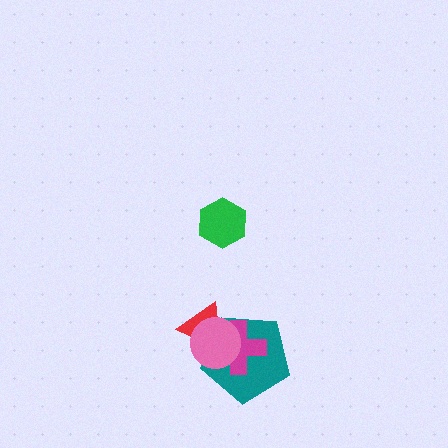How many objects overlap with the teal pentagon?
3 objects overlap with the teal pentagon.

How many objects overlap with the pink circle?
3 objects overlap with the pink circle.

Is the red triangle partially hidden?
Yes, it is partially covered by another shape.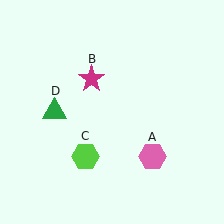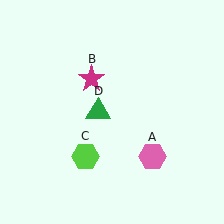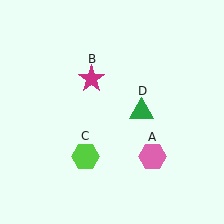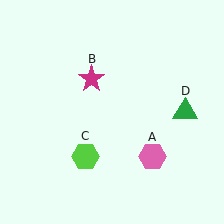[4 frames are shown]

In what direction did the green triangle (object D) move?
The green triangle (object D) moved right.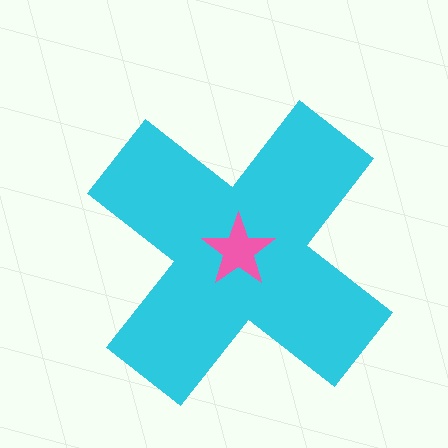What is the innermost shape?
The pink star.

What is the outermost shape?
The cyan cross.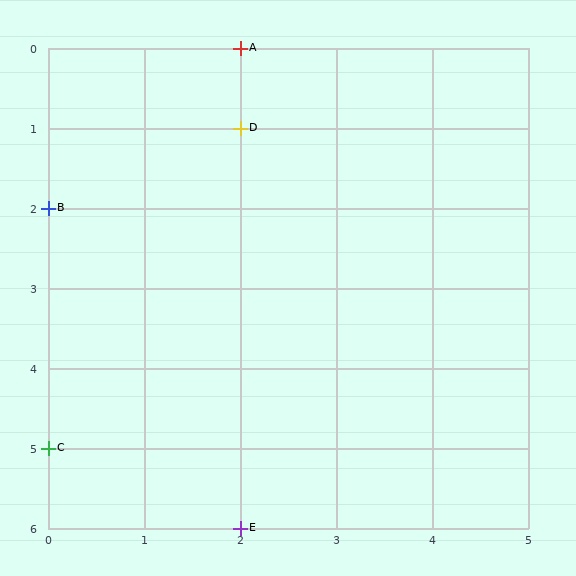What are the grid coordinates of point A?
Point A is at grid coordinates (2, 0).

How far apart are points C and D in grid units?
Points C and D are 2 columns and 4 rows apart (about 4.5 grid units diagonally).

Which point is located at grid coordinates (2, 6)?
Point E is at (2, 6).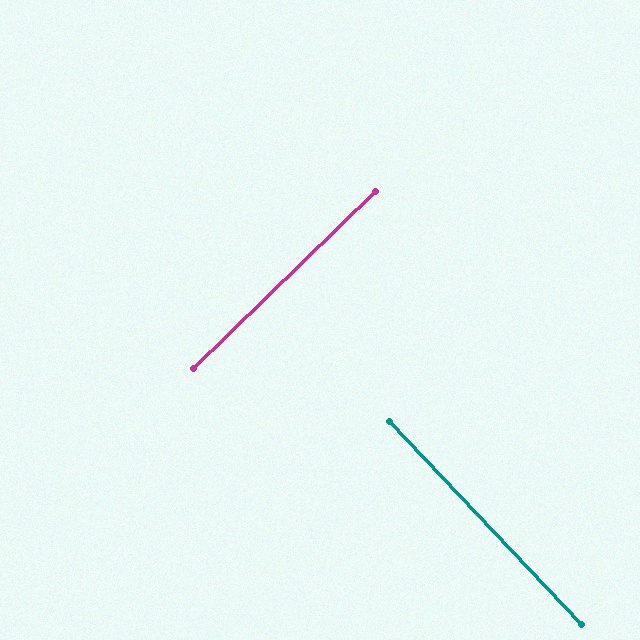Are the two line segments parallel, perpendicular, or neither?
Perpendicular — they meet at approximately 89°.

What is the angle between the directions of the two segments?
Approximately 89 degrees.